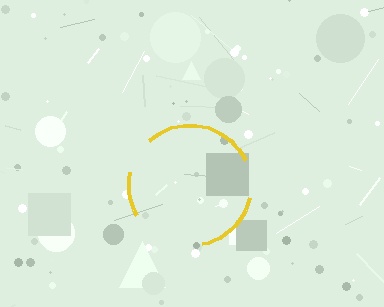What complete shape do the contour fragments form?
The contour fragments form a circle.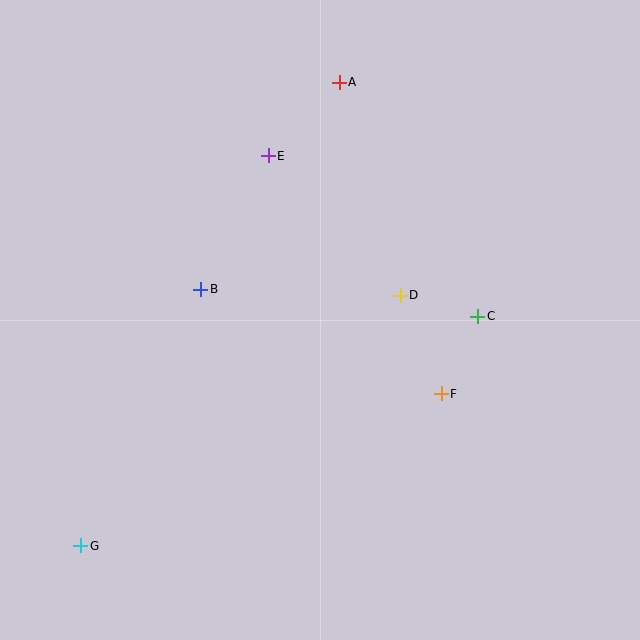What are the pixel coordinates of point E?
Point E is at (268, 156).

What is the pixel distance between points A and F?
The distance between A and F is 328 pixels.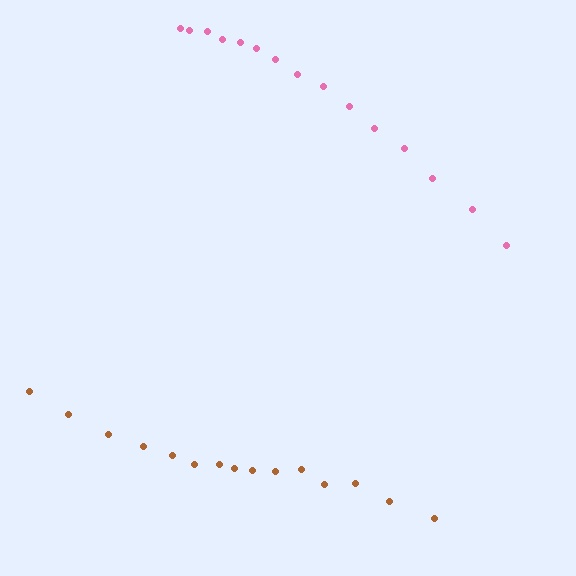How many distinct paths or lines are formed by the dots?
There are 2 distinct paths.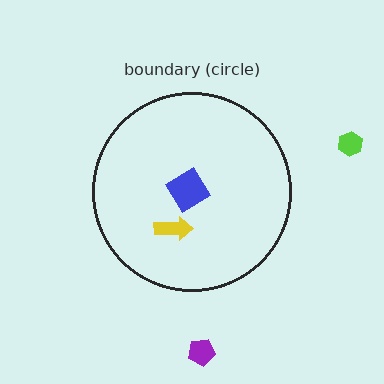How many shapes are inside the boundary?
2 inside, 2 outside.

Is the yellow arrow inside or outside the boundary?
Inside.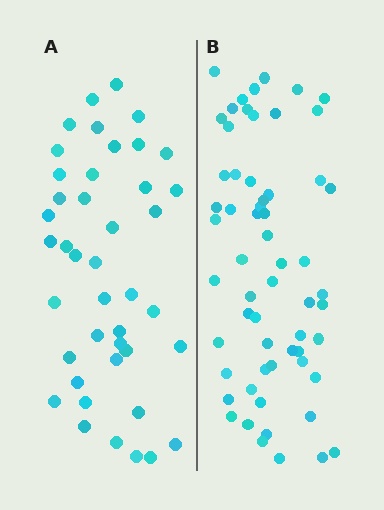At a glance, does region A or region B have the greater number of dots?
Region B (the right region) has more dots.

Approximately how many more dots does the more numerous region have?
Region B has approximately 20 more dots than region A.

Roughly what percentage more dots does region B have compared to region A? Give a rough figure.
About 45% more.